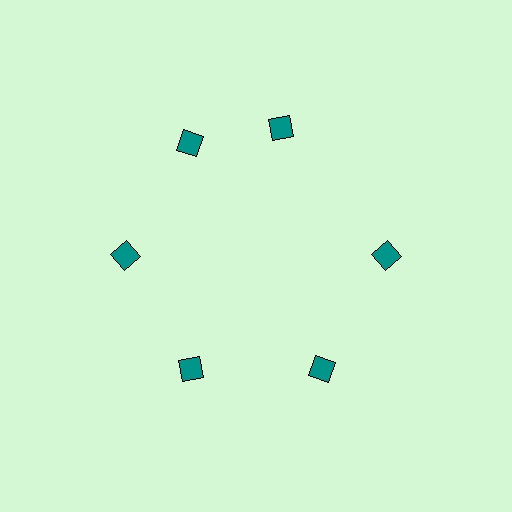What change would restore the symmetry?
The symmetry would be restored by rotating it back into even spacing with its neighbors so that all 6 diamonds sit at equal angles and equal distance from the center.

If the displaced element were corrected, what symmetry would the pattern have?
It would have 6-fold rotational symmetry — the pattern would map onto itself every 60 degrees.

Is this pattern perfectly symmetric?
No. The 6 teal diamonds are arranged in a ring, but one element near the 1 o'clock position is rotated out of alignment along the ring, breaking the 6-fold rotational symmetry.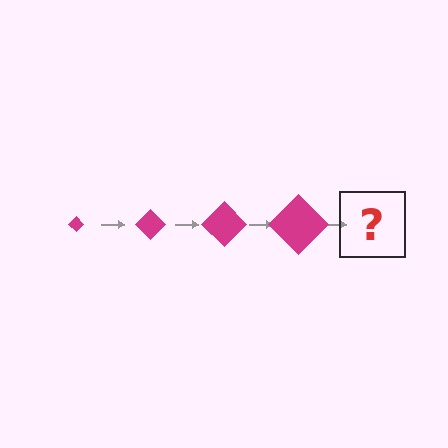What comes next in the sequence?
The next element should be a magenta diamond, larger than the previous one.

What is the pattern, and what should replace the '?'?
The pattern is that the diamond gets progressively larger each step. The '?' should be a magenta diamond, larger than the previous one.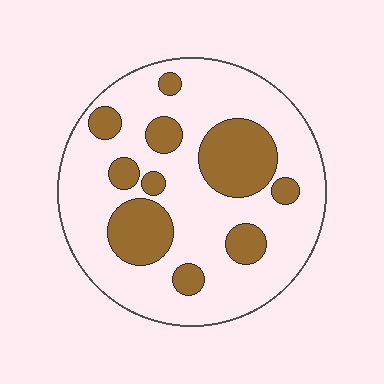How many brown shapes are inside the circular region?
10.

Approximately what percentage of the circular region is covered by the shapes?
Approximately 25%.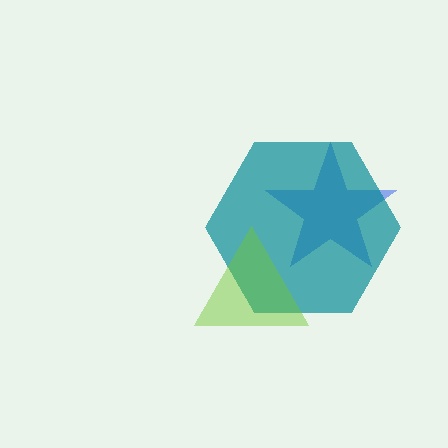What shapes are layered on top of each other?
The layered shapes are: a blue star, a teal hexagon, a lime triangle.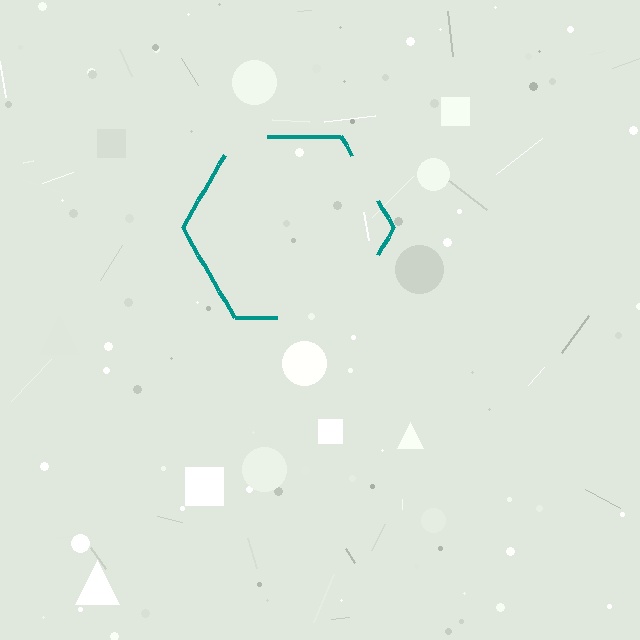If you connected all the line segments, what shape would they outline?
They would outline a hexagon.